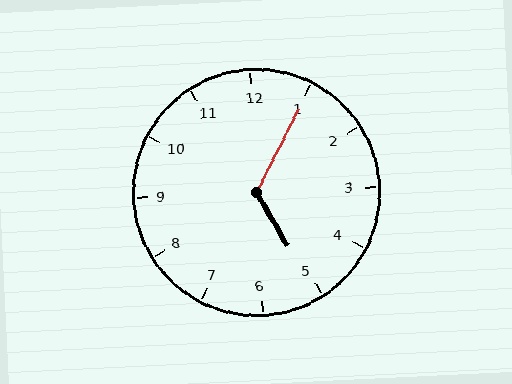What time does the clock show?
5:05.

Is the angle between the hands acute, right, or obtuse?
It is obtuse.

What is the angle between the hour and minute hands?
Approximately 122 degrees.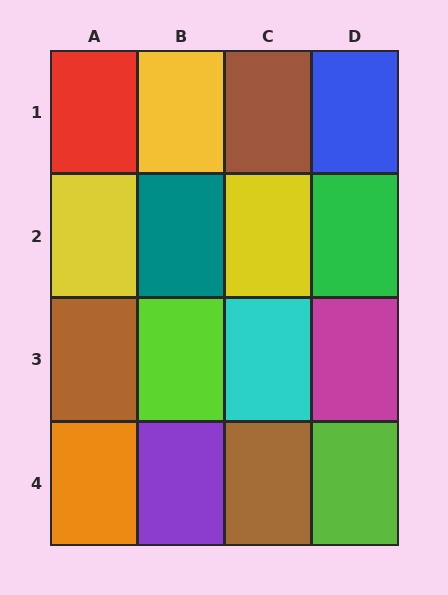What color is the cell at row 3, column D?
Magenta.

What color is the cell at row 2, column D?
Green.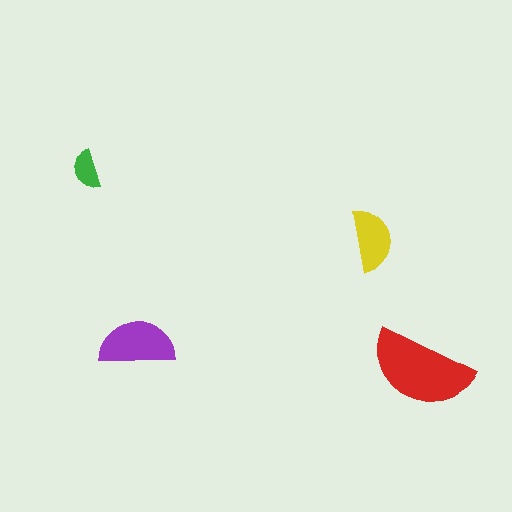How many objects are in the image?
There are 4 objects in the image.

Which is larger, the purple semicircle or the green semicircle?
The purple one.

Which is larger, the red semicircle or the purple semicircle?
The red one.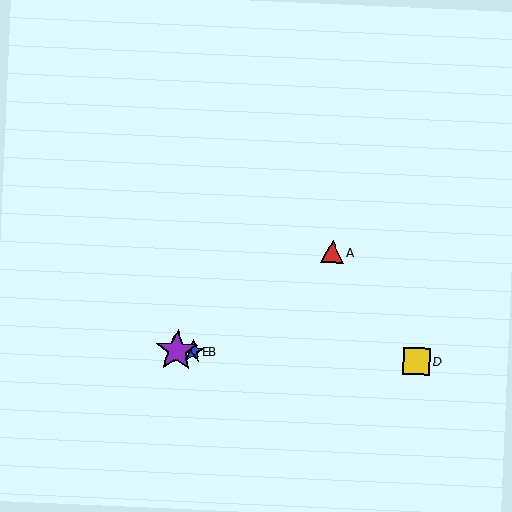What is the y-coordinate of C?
Object C is at y≈350.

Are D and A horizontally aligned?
No, D is at y≈361 and A is at y≈252.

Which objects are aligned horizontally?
Objects B, C, D, E are aligned horizontally.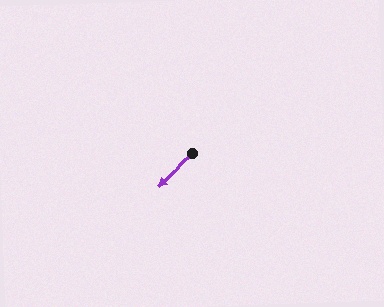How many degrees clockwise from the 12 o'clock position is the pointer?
Approximately 227 degrees.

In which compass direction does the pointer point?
Southwest.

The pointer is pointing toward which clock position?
Roughly 8 o'clock.